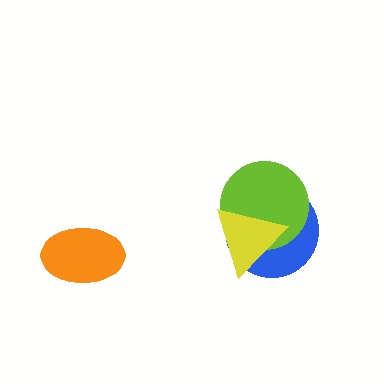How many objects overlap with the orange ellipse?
0 objects overlap with the orange ellipse.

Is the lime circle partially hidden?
Yes, it is partially covered by another shape.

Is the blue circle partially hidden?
Yes, it is partially covered by another shape.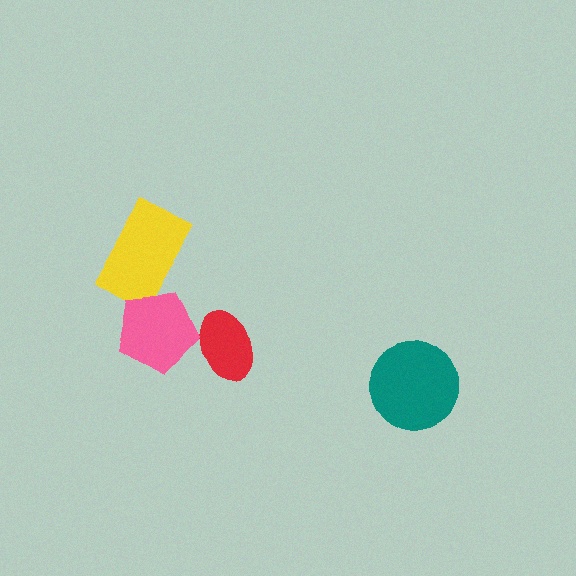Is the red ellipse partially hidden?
Yes, it is partially covered by another shape.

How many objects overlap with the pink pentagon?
2 objects overlap with the pink pentagon.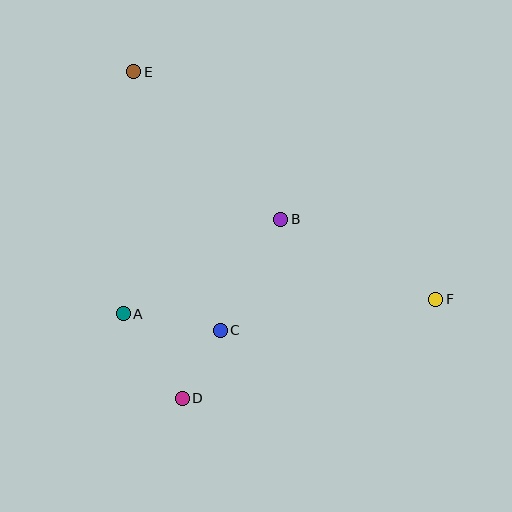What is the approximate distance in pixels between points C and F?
The distance between C and F is approximately 218 pixels.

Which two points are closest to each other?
Points C and D are closest to each other.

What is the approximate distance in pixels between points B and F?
The distance between B and F is approximately 175 pixels.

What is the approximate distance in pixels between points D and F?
The distance between D and F is approximately 272 pixels.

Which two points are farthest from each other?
Points E and F are farthest from each other.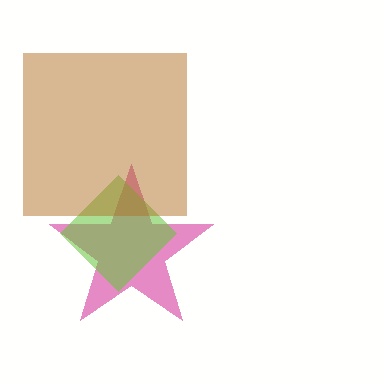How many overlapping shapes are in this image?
There are 3 overlapping shapes in the image.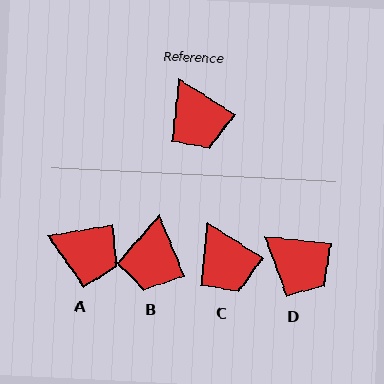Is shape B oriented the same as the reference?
No, it is off by about 35 degrees.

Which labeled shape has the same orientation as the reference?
C.